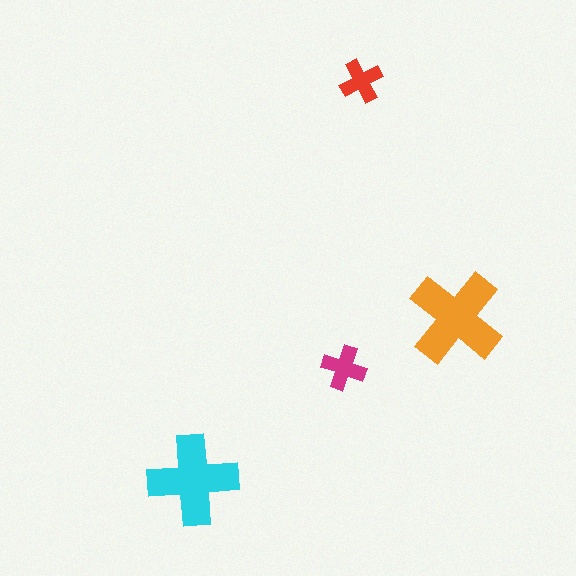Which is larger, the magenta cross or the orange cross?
The orange one.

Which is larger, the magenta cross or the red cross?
The magenta one.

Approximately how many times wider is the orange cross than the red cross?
About 2 times wider.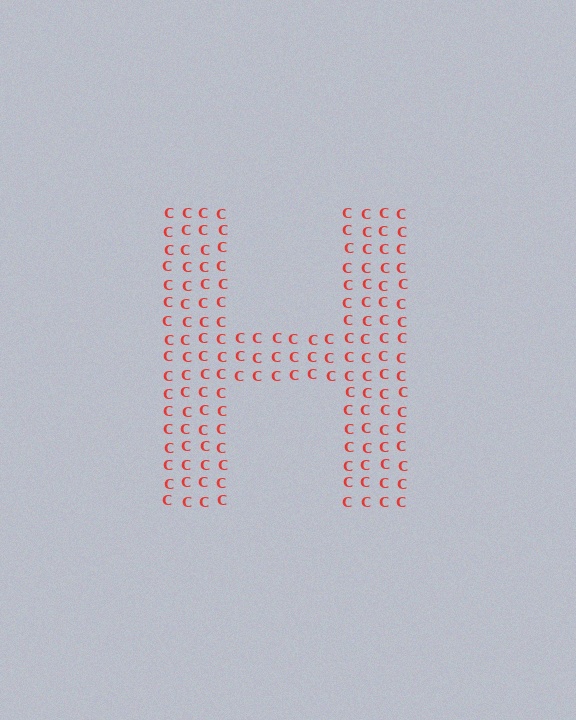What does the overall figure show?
The overall figure shows the letter H.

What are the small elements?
The small elements are letter C's.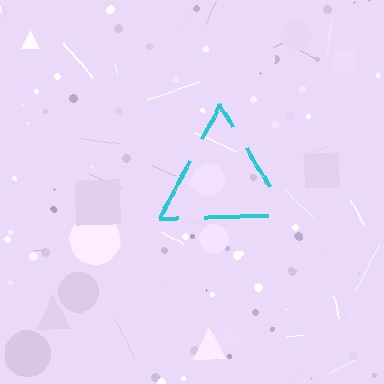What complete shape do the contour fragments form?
The contour fragments form a triangle.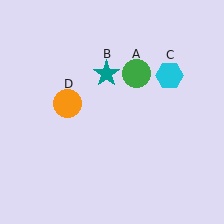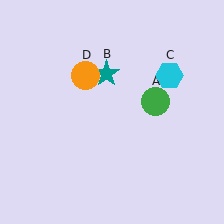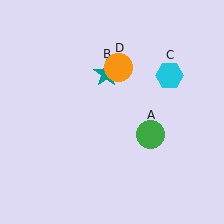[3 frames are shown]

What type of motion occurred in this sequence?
The green circle (object A), orange circle (object D) rotated clockwise around the center of the scene.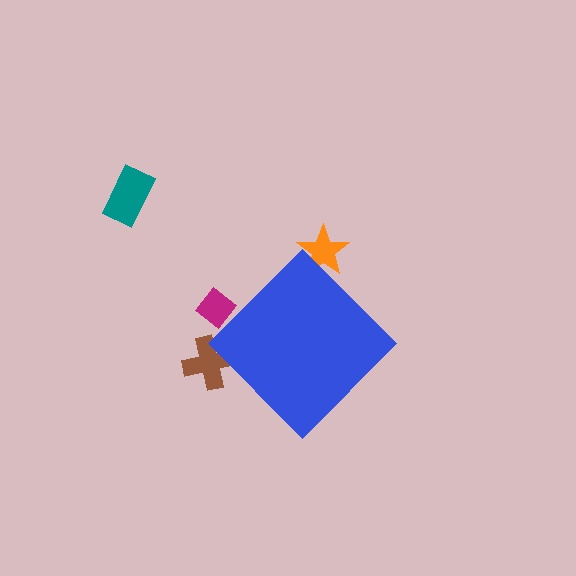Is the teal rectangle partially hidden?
No, the teal rectangle is fully visible.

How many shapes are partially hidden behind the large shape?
3 shapes are partially hidden.